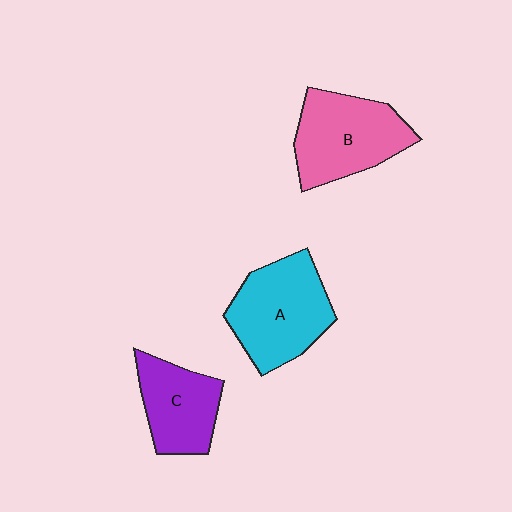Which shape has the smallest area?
Shape C (purple).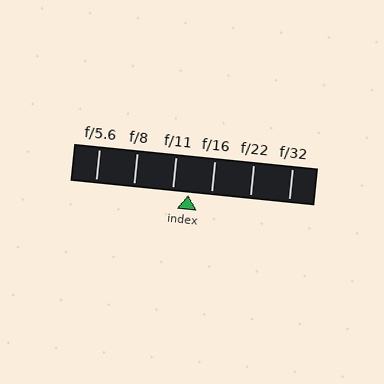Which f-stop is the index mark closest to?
The index mark is closest to f/11.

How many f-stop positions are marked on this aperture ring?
There are 6 f-stop positions marked.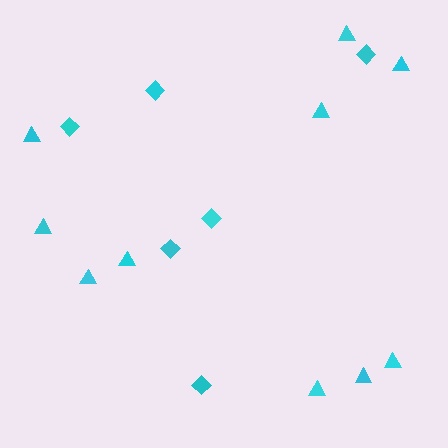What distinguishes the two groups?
There are 2 groups: one group of triangles (10) and one group of diamonds (6).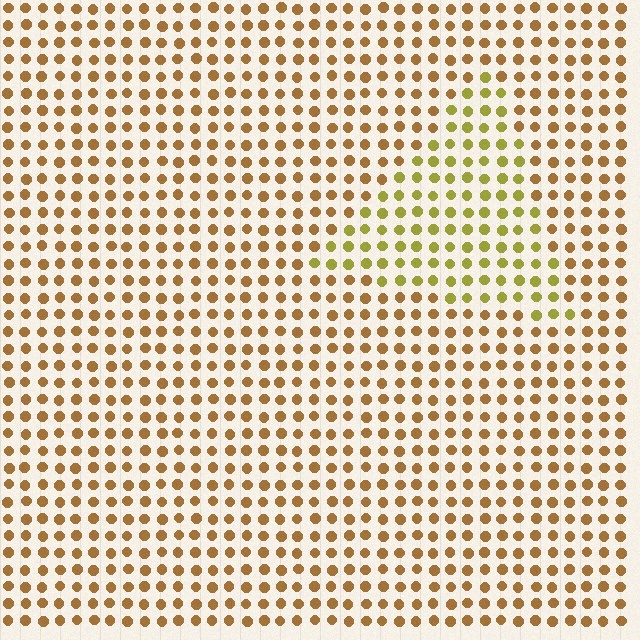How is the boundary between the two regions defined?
The boundary is defined purely by a slight shift in hue (about 31 degrees). Spacing, size, and orientation are identical on both sides.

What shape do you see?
I see a triangle.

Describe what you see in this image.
The image is filled with small brown elements in a uniform arrangement. A triangle-shaped region is visible where the elements are tinted to a slightly different hue, forming a subtle color boundary.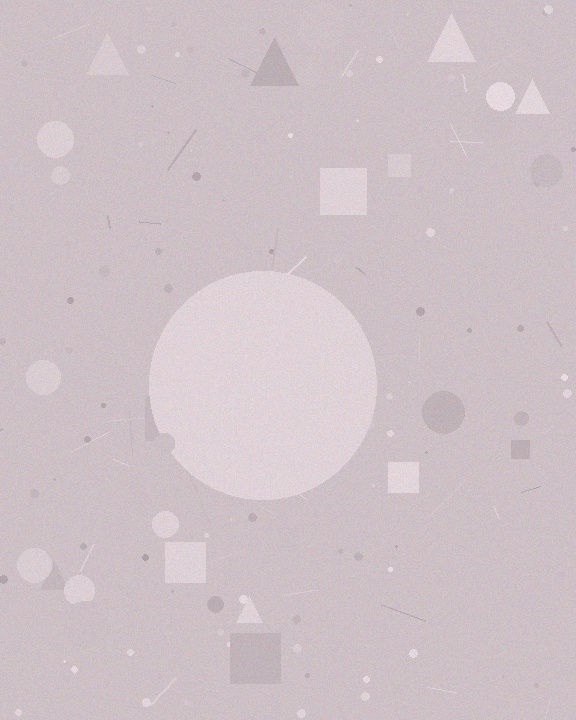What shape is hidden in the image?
A circle is hidden in the image.